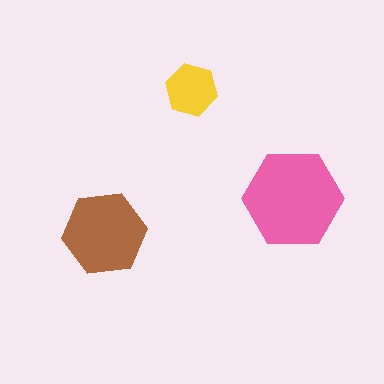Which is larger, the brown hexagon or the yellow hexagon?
The brown one.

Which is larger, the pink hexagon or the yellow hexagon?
The pink one.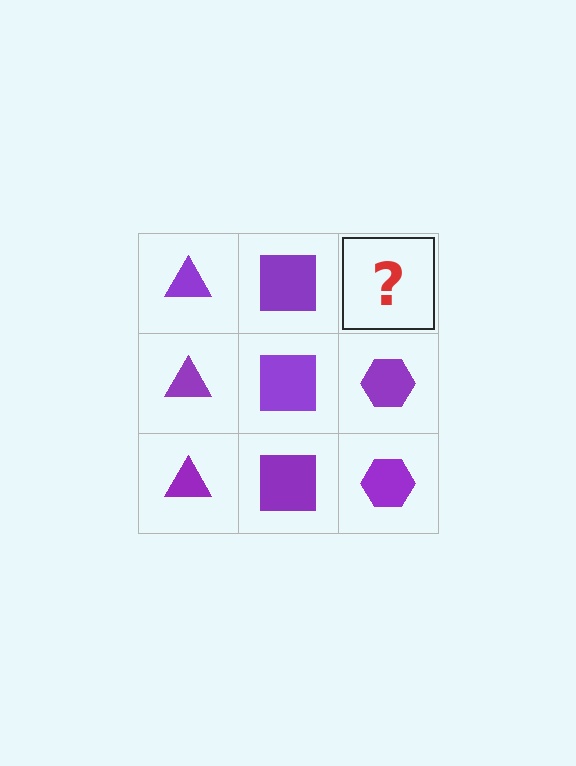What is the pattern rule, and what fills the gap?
The rule is that each column has a consistent shape. The gap should be filled with a purple hexagon.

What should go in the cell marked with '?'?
The missing cell should contain a purple hexagon.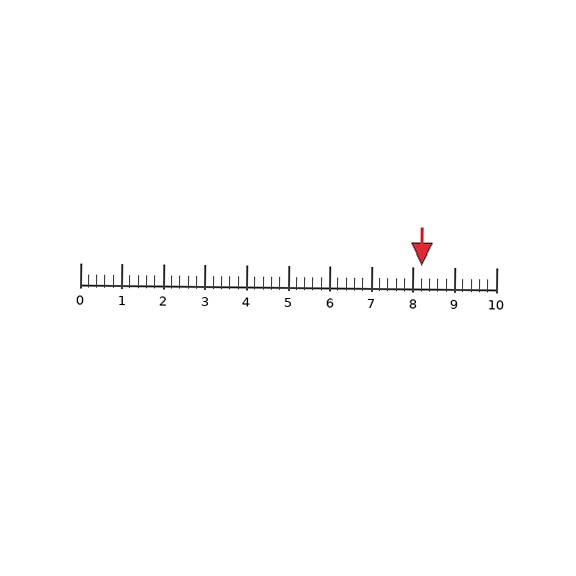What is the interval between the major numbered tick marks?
The major tick marks are spaced 1 units apart.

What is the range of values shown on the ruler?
The ruler shows values from 0 to 10.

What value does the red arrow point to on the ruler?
The red arrow points to approximately 8.2.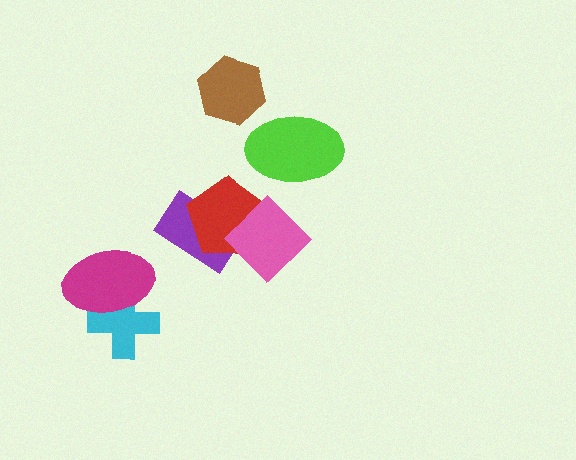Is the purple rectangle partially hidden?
Yes, it is partially covered by another shape.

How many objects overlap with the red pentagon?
2 objects overlap with the red pentagon.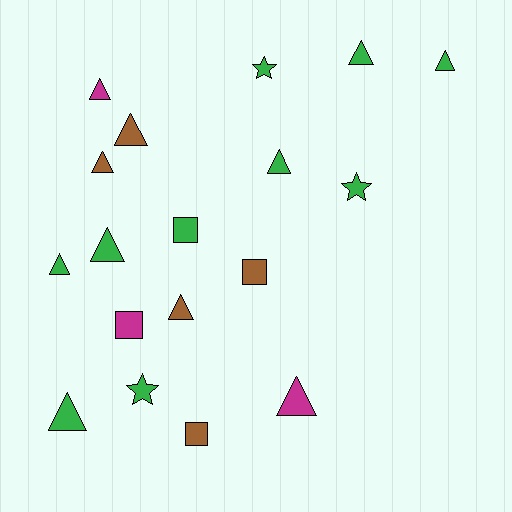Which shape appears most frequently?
Triangle, with 11 objects.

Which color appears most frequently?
Green, with 10 objects.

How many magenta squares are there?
There is 1 magenta square.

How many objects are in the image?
There are 18 objects.